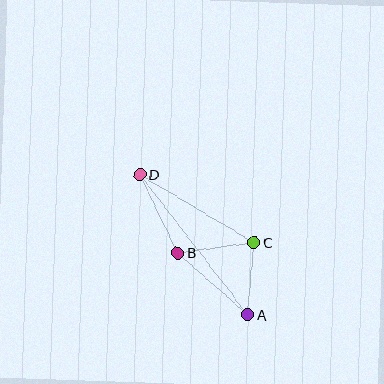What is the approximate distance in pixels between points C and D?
The distance between C and D is approximately 133 pixels.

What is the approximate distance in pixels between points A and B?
The distance between A and B is approximately 93 pixels.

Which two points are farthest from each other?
Points A and D are farthest from each other.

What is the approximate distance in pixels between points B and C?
The distance between B and C is approximately 77 pixels.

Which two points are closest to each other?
Points A and C are closest to each other.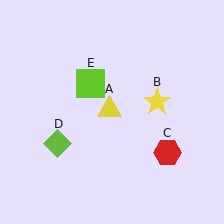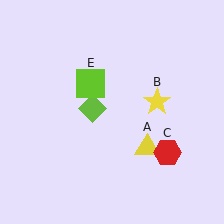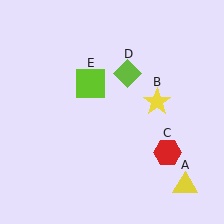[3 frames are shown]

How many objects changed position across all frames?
2 objects changed position: yellow triangle (object A), lime diamond (object D).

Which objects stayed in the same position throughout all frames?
Yellow star (object B) and red hexagon (object C) and lime square (object E) remained stationary.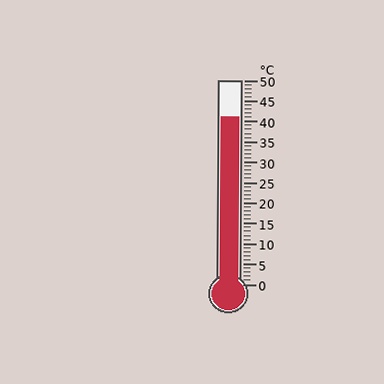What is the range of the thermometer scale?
The thermometer scale ranges from 0°C to 50°C.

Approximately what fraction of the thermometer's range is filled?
The thermometer is filled to approximately 80% of its range.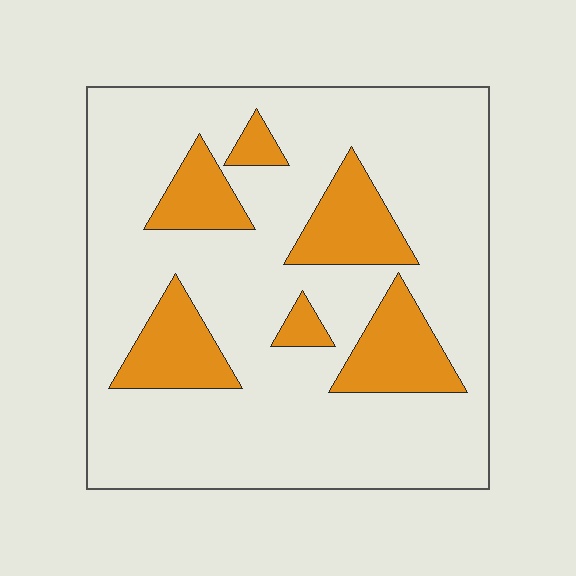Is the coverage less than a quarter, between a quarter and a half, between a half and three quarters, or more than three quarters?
Less than a quarter.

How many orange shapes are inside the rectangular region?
6.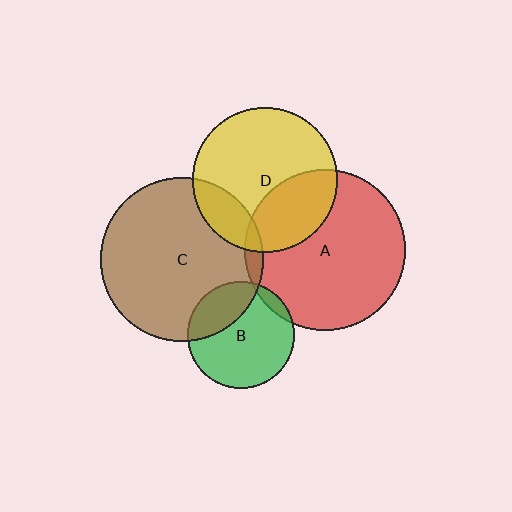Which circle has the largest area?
Circle C (brown).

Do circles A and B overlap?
Yes.